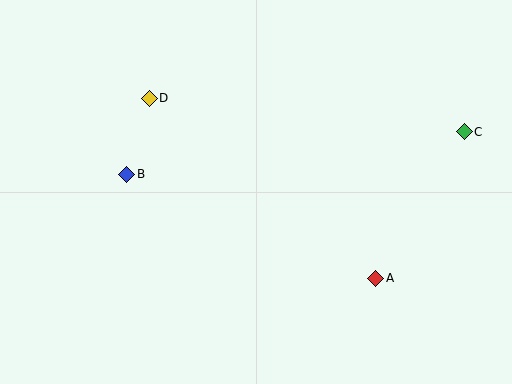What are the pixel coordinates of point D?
Point D is at (149, 98).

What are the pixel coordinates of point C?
Point C is at (464, 132).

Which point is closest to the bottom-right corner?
Point A is closest to the bottom-right corner.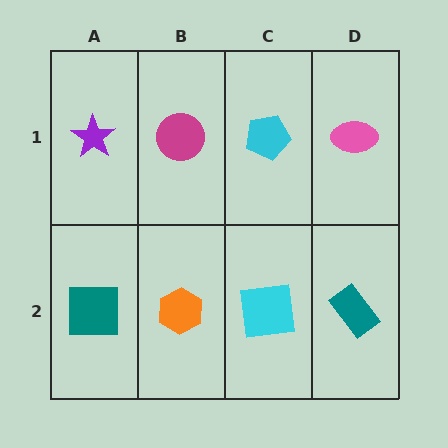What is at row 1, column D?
A pink ellipse.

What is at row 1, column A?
A purple star.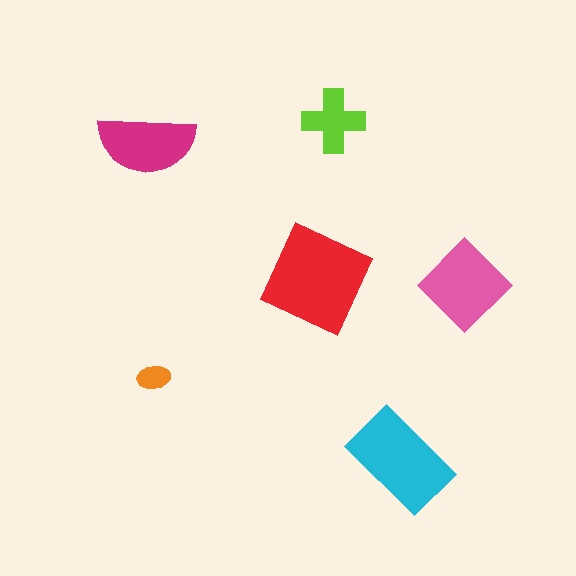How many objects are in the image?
There are 6 objects in the image.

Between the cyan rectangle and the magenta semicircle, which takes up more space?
The cyan rectangle.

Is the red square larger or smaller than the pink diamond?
Larger.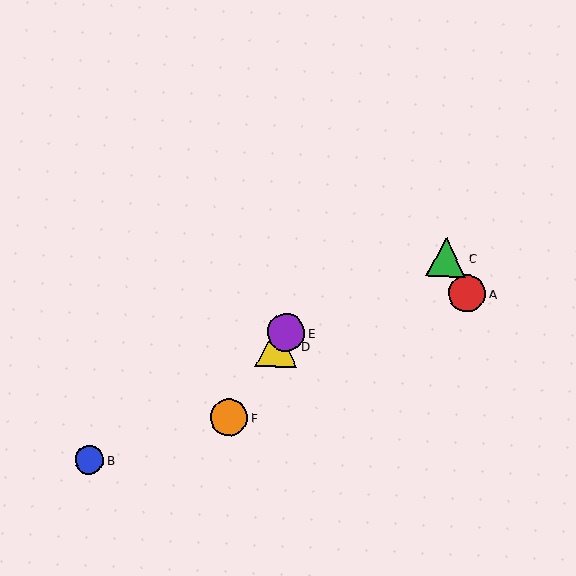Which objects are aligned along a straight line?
Objects D, E, F are aligned along a straight line.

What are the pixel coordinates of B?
Object B is at (89, 460).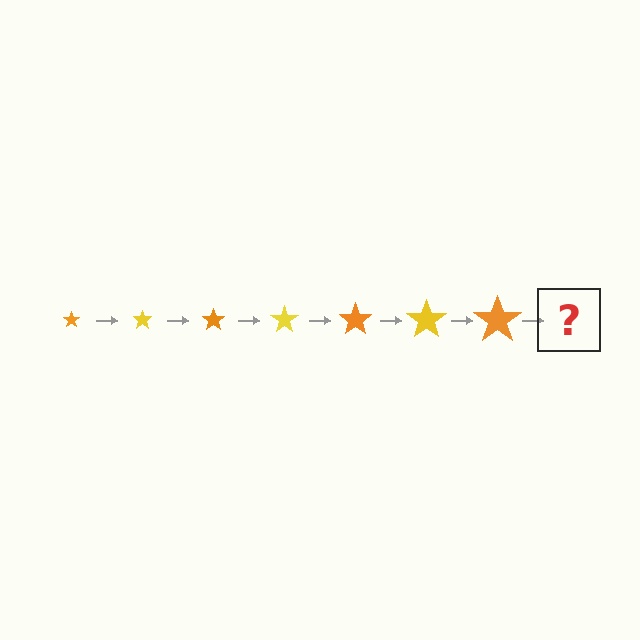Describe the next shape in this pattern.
It should be a yellow star, larger than the previous one.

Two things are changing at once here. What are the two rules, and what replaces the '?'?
The two rules are that the star grows larger each step and the color cycles through orange and yellow. The '?' should be a yellow star, larger than the previous one.